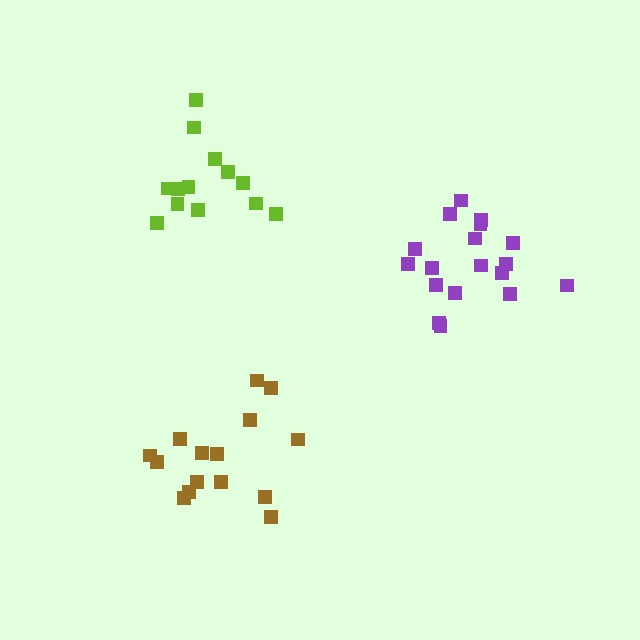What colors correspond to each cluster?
The clusters are colored: lime, purple, brown.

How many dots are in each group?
Group 1: 13 dots, Group 2: 18 dots, Group 3: 15 dots (46 total).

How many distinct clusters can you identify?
There are 3 distinct clusters.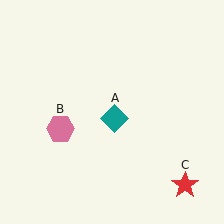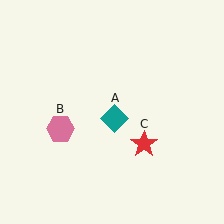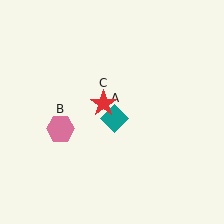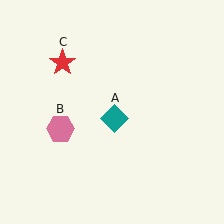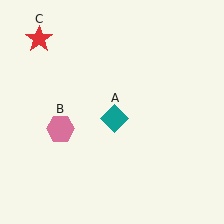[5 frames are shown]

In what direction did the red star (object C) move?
The red star (object C) moved up and to the left.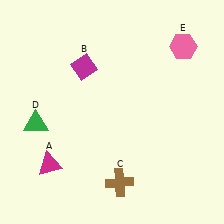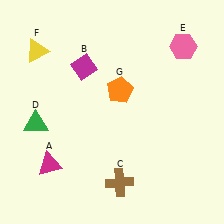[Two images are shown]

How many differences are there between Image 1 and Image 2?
There are 2 differences between the two images.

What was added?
A yellow triangle (F), an orange pentagon (G) were added in Image 2.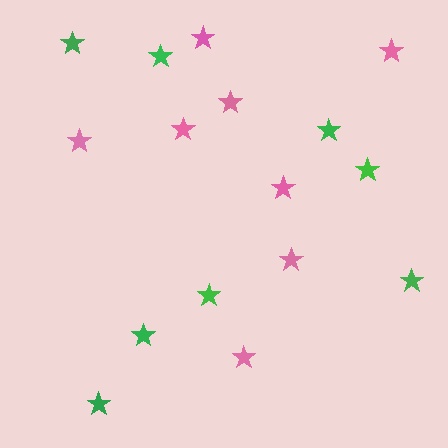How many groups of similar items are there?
There are 2 groups: one group of pink stars (8) and one group of green stars (8).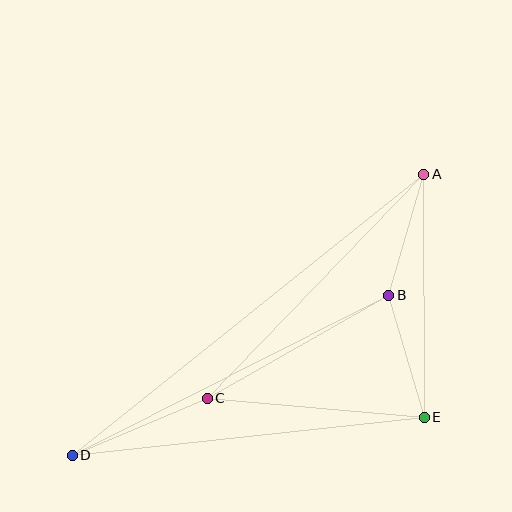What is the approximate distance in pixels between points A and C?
The distance between A and C is approximately 311 pixels.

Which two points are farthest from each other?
Points A and D are farthest from each other.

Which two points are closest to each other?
Points A and B are closest to each other.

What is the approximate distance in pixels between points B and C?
The distance between B and C is approximately 209 pixels.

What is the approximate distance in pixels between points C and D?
The distance between C and D is approximately 147 pixels.